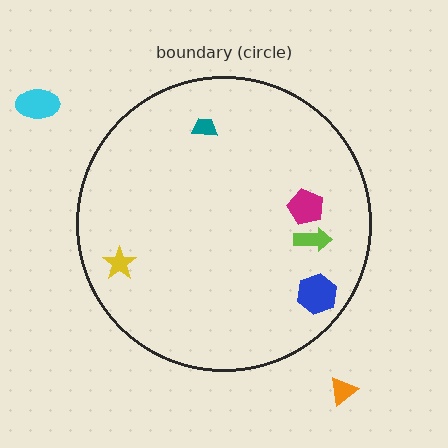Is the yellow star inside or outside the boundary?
Inside.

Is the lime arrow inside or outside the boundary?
Inside.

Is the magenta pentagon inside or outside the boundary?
Inside.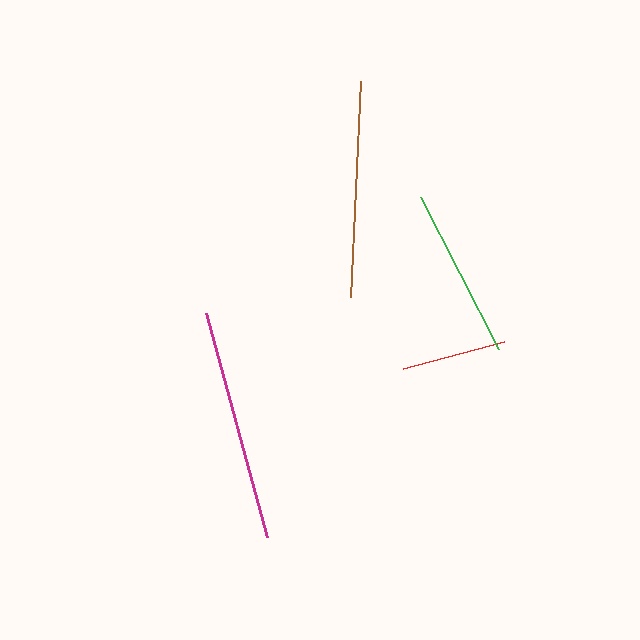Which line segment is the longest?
The magenta line is the longest at approximately 232 pixels.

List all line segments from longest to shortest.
From longest to shortest: magenta, brown, green, red.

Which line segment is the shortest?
The red line is the shortest at approximately 105 pixels.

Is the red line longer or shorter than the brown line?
The brown line is longer than the red line.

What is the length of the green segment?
The green segment is approximately 170 pixels long.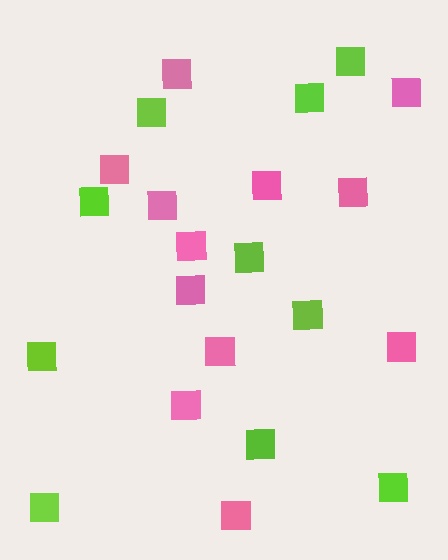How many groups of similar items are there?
There are 2 groups: one group of pink squares (12) and one group of lime squares (10).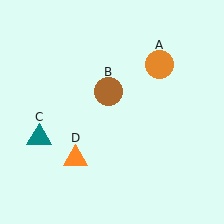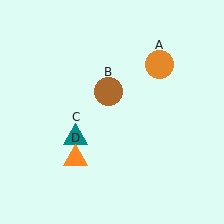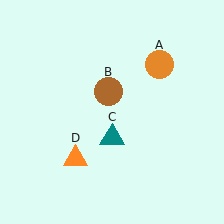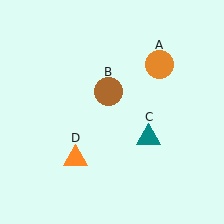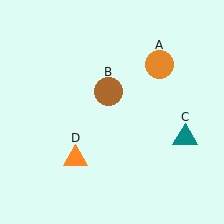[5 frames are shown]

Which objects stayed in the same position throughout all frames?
Orange circle (object A) and brown circle (object B) and orange triangle (object D) remained stationary.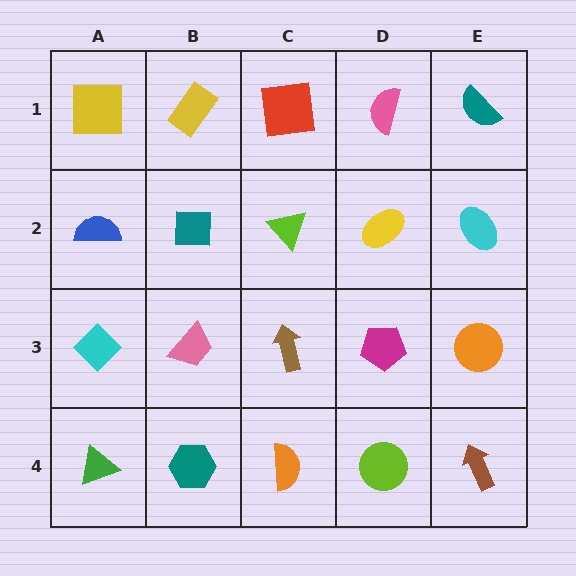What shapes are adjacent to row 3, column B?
A teal square (row 2, column B), a teal hexagon (row 4, column B), a cyan diamond (row 3, column A), a brown arrow (row 3, column C).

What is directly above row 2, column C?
A red square.